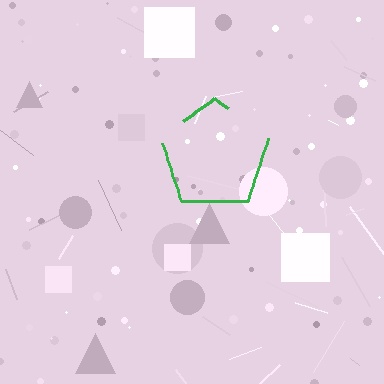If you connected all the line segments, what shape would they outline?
They would outline a pentagon.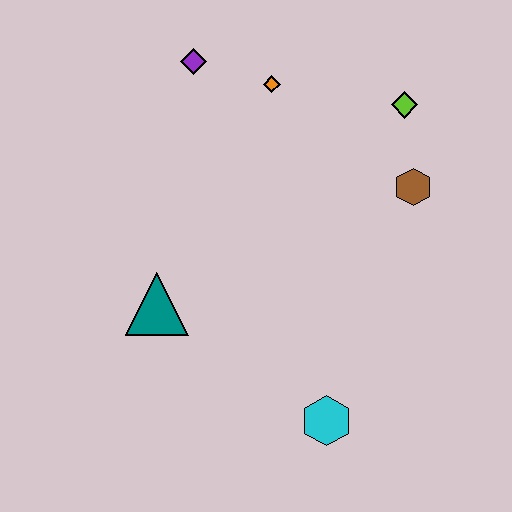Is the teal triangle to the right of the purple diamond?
No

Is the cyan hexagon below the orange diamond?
Yes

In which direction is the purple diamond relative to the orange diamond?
The purple diamond is to the left of the orange diamond.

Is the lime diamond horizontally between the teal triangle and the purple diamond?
No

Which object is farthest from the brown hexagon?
The teal triangle is farthest from the brown hexagon.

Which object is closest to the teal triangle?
The cyan hexagon is closest to the teal triangle.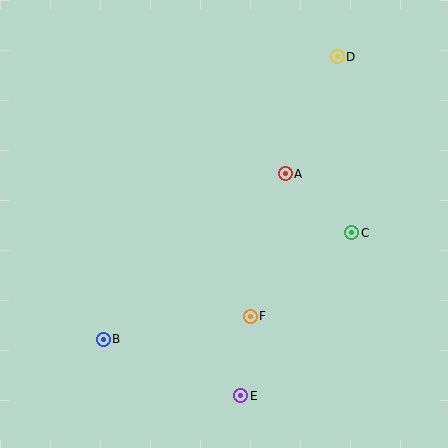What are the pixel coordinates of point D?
Point D is at (337, 57).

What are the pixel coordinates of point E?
Point E is at (241, 396).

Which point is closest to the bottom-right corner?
Point E is closest to the bottom-right corner.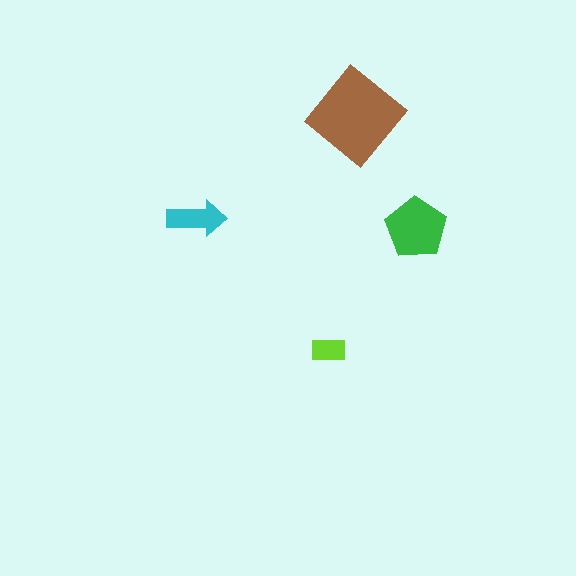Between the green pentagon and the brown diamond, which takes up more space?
The brown diamond.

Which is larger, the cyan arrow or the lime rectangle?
The cyan arrow.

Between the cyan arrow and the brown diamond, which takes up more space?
The brown diamond.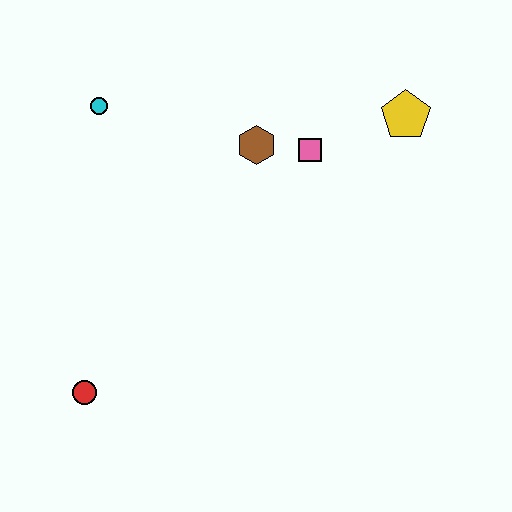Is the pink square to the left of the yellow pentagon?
Yes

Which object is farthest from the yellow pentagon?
The red circle is farthest from the yellow pentagon.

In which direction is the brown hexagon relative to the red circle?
The brown hexagon is above the red circle.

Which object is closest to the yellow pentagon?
The pink square is closest to the yellow pentagon.